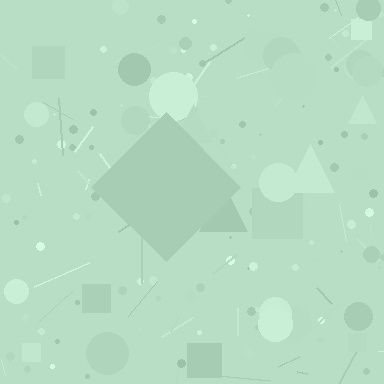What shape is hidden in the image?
A diamond is hidden in the image.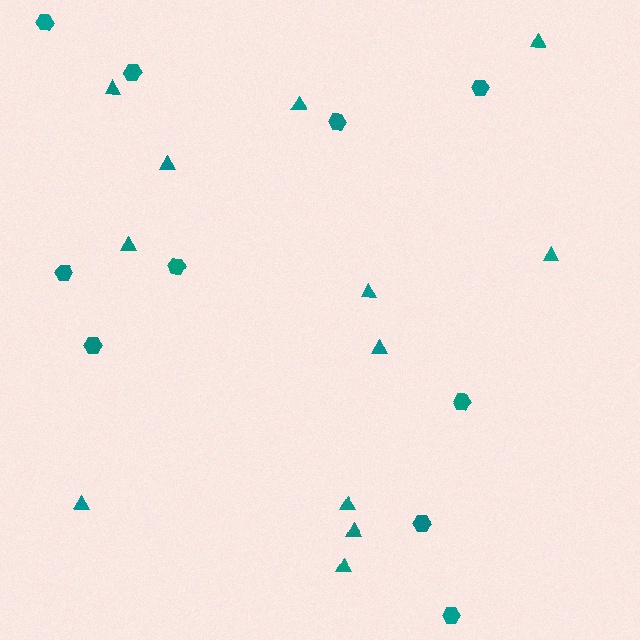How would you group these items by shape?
There are 2 groups: one group of hexagons (10) and one group of triangles (12).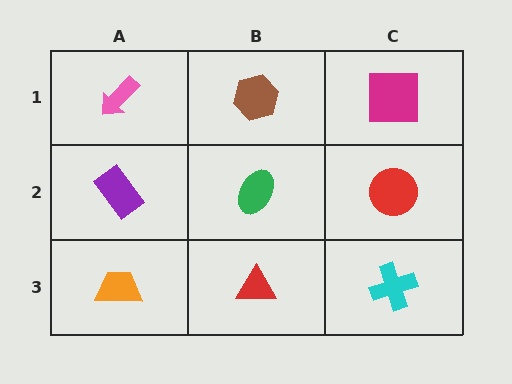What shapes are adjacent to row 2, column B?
A brown hexagon (row 1, column B), a red triangle (row 3, column B), a purple rectangle (row 2, column A), a red circle (row 2, column C).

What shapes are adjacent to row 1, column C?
A red circle (row 2, column C), a brown hexagon (row 1, column B).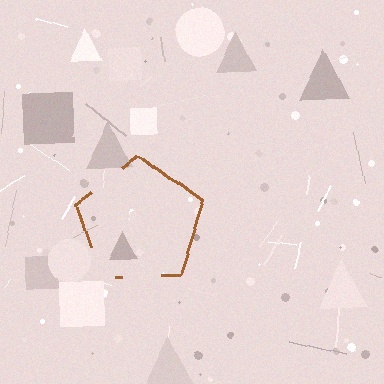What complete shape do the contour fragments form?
The contour fragments form a pentagon.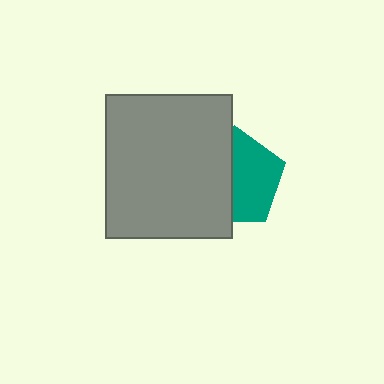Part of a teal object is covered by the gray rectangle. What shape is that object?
It is a pentagon.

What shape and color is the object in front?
The object in front is a gray rectangle.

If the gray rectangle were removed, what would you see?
You would see the complete teal pentagon.